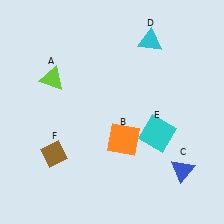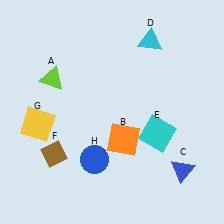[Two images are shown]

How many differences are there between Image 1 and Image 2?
There are 2 differences between the two images.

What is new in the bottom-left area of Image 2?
A blue circle (H) was added in the bottom-left area of Image 2.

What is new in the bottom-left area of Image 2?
A yellow square (G) was added in the bottom-left area of Image 2.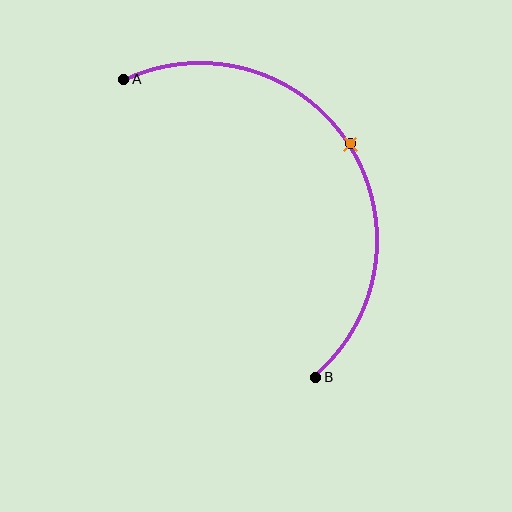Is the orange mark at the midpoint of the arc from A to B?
Yes. The orange mark lies on the arc at equal arc-length from both A and B — it is the arc midpoint.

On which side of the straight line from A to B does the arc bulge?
The arc bulges to the right of the straight line connecting A and B.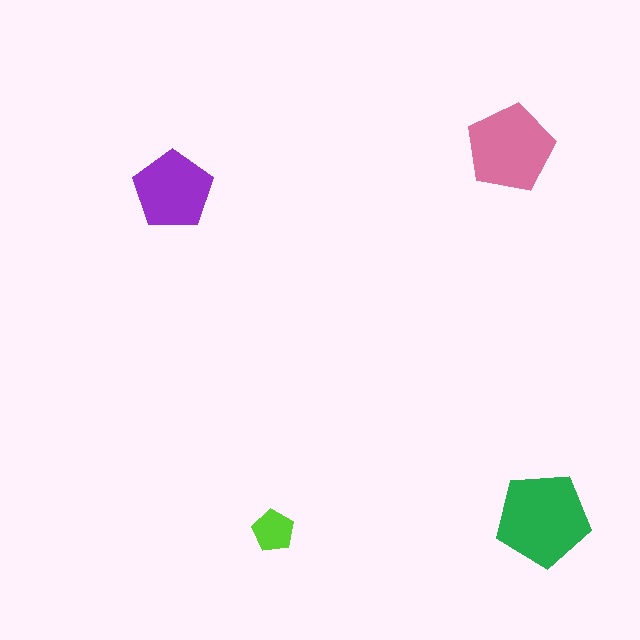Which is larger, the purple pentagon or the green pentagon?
The green one.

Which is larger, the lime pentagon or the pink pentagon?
The pink one.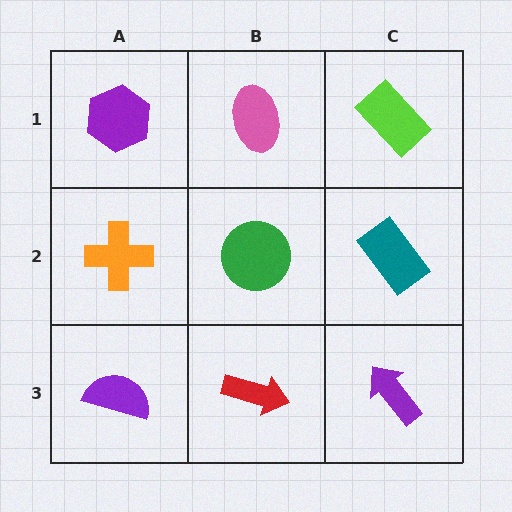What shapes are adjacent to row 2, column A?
A purple hexagon (row 1, column A), a purple semicircle (row 3, column A), a green circle (row 2, column B).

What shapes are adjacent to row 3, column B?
A green circle (row 2, column B), a purple semicircle (row 3, column A), a purple arrow (row 3, column C).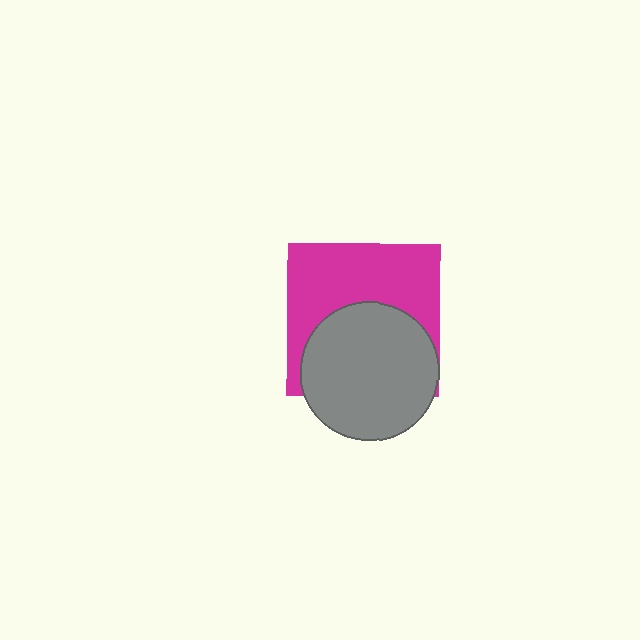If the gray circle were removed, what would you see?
You would see the complete magenta square.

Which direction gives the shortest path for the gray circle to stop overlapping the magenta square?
Moving down gives the shortest separation.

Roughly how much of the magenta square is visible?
About half of it is visible (roughly 52%).